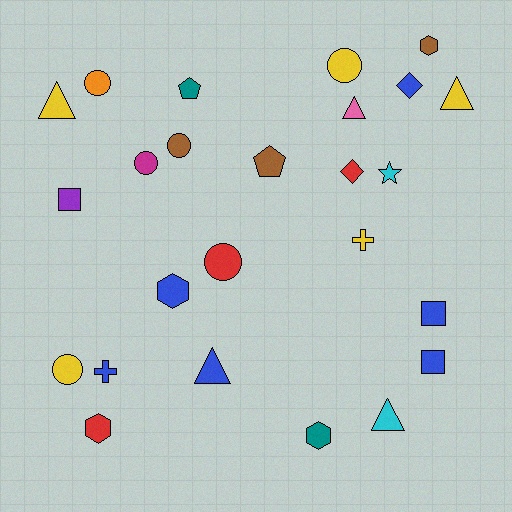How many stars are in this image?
There is 1 star.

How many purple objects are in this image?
There is 1 purple object.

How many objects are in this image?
There are 25 objects.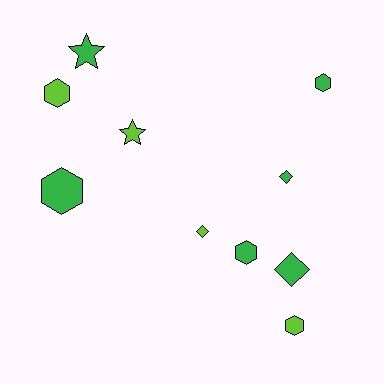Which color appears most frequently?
Green, with 6 objects.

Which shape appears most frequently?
Hexagon, with 5 objects.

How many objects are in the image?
There are 10 objects.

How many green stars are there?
There is 1 green star.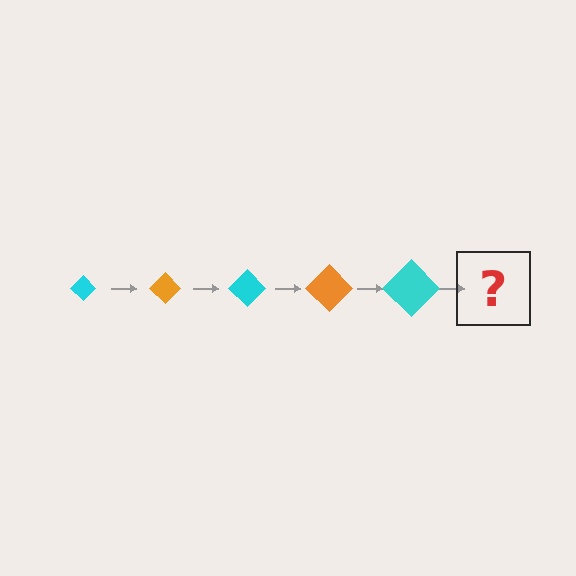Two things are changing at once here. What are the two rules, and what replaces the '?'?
The two rules are that the diamond grows larger each step and the color cycles through cyan and orange. The '?' should be an orange diamond, larger than the previous one.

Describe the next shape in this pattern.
It should be an orange diamond, larger than the previous one.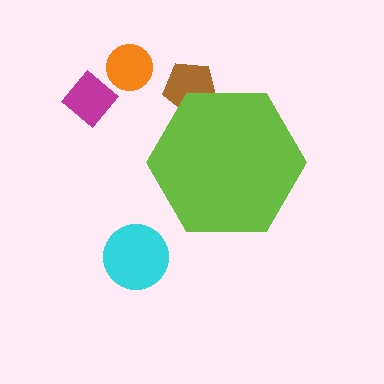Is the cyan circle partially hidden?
No, the cyan circle is fully visible.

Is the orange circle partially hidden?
No, the orange circle is fully visible.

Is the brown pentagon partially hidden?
Yes, the brown pentagon is partially hidden behind the lime hexagon.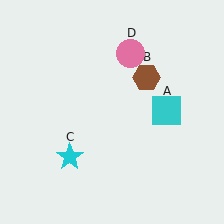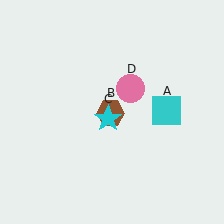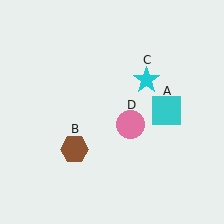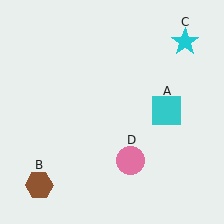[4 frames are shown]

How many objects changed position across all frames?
3 objects changed position: brown hexagon (object B), cyan star (object C), pink circle (object D).